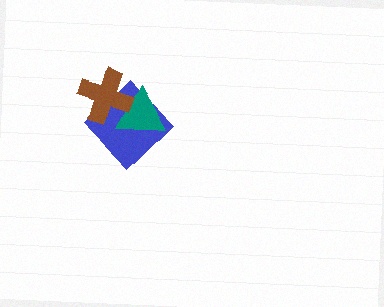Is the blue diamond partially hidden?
Yes, it is partially covered by another shape.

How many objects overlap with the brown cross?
2 objects overlap with the brown cross.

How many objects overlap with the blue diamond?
2 objects overlap with the blue diamond.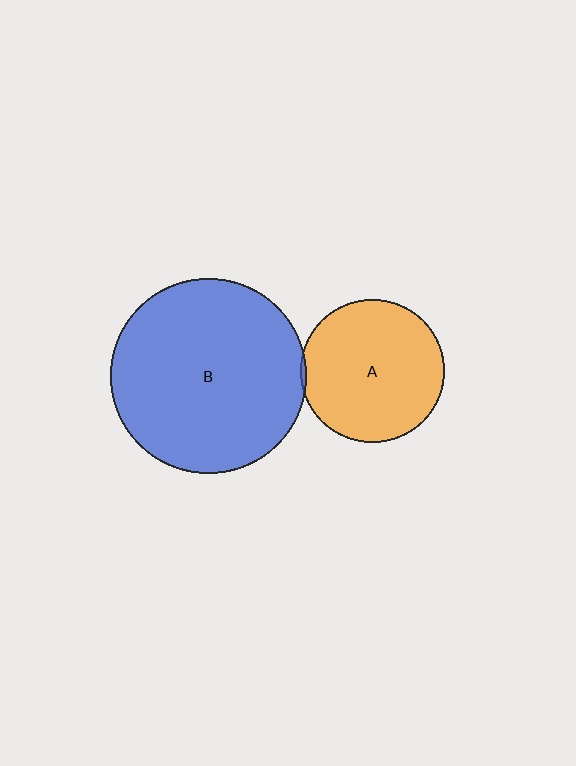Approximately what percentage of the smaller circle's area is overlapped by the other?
Approximately 5%.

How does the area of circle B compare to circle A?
Approximately 1.9 times.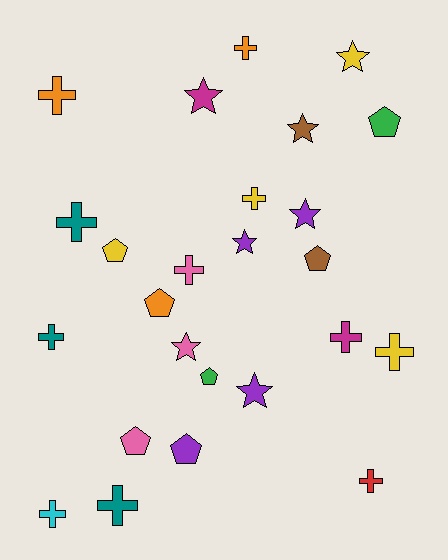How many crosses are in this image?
There are 11 crosses.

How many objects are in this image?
There are 25 objects.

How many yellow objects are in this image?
There are 4 yellow objects.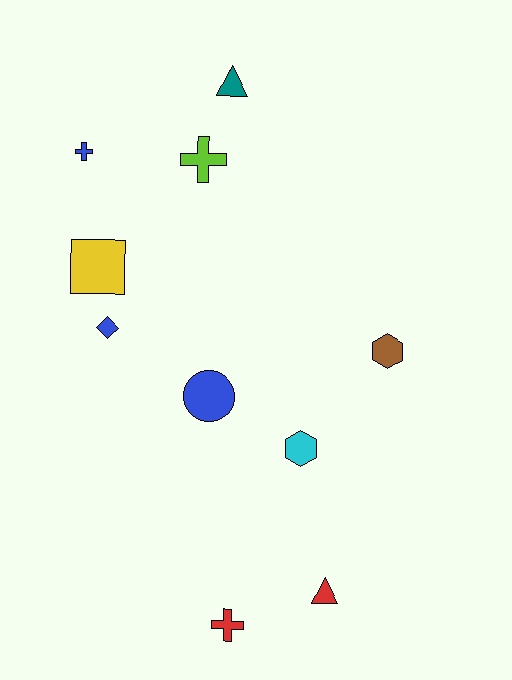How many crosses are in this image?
There are 3 crosses.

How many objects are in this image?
There are 10 objects.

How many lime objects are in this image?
There is 1 lime object.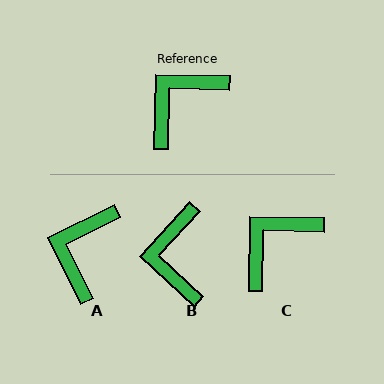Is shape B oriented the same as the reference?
No, it is off by about 49 degrees.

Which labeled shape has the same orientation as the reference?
C.